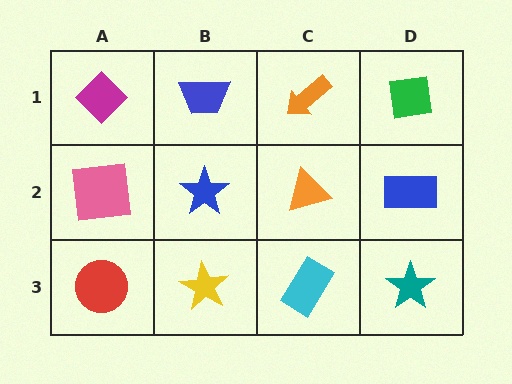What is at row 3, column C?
A cyan rectangle.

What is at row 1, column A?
A magenta diamond.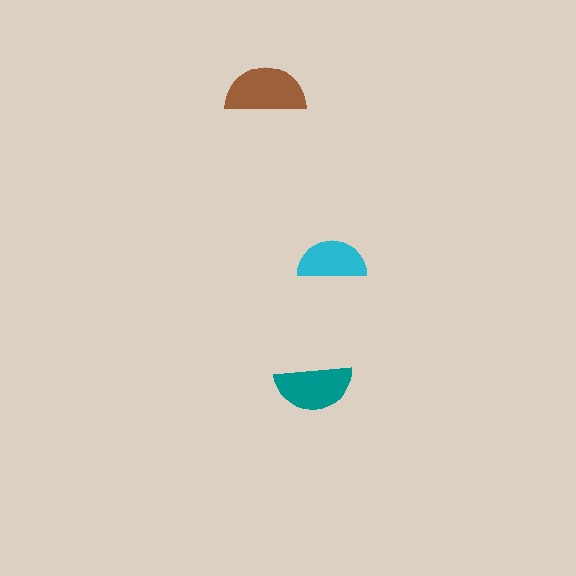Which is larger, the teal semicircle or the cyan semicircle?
The teal one.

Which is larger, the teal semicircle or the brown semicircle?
The brown one.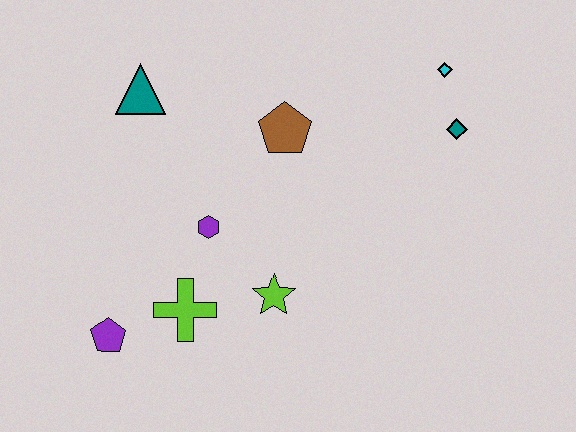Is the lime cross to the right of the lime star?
No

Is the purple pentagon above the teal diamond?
No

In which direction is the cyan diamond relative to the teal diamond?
The cyan diamond is above the teal diamond.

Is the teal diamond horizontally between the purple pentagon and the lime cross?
No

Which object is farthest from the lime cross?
The cyan diamond is farthest from the lime cross.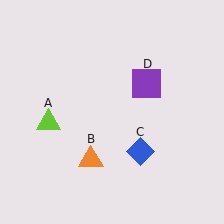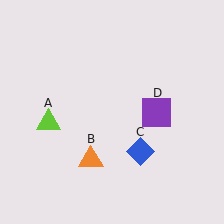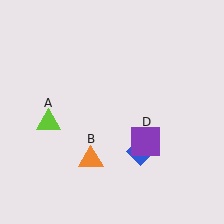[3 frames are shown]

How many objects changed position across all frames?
1 object changed position: purple square (object D).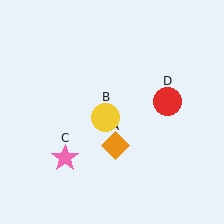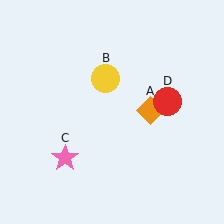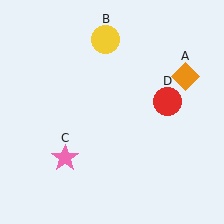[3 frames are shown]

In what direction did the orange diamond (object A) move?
The orange diamond (object A) moved up and to the right.